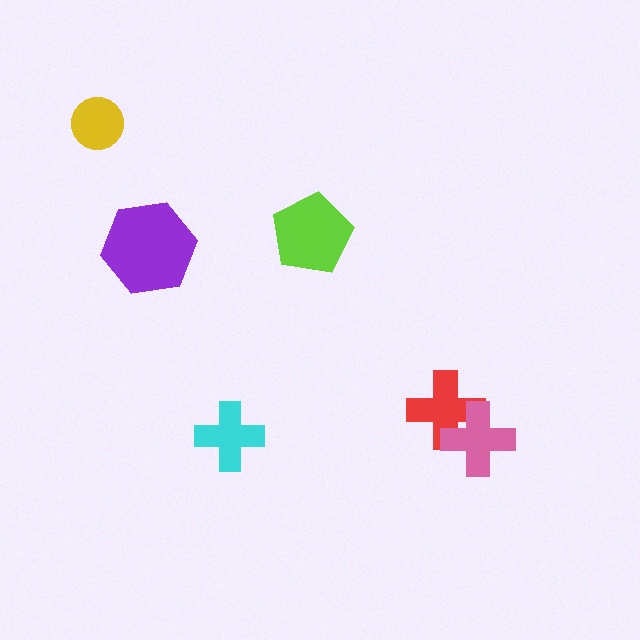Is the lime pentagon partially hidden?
No, no other shape covers it.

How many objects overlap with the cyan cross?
0 objects overlap with the cyan cross.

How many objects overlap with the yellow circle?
0 objects overlap with the yellow circle.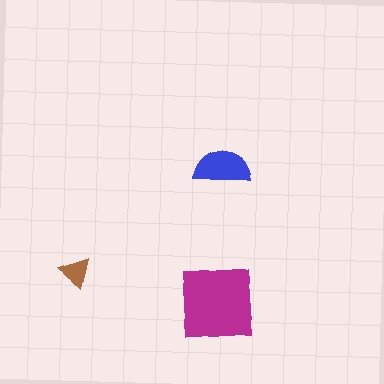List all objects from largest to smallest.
The magenta square, the blue semicircle, the brown triangle.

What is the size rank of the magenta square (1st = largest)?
1st.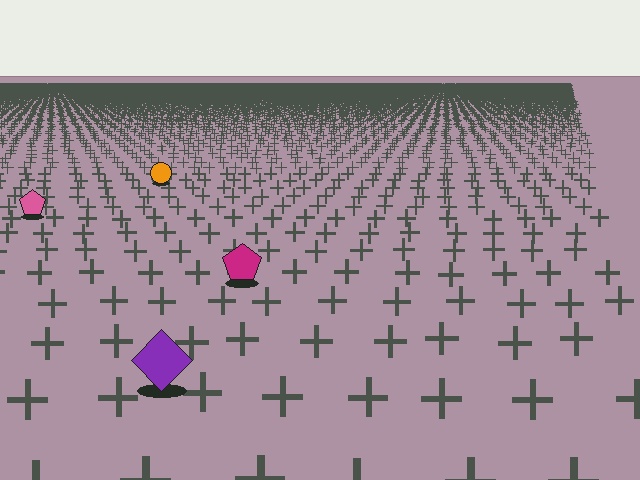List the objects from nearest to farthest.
From nearest to farthest: the purple diamond, the magenta pentagon, the pink pentagon, the orange circle.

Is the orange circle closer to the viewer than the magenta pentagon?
No. The magenta pentagon is closer — you can tell from the texture gradient: the ground texture is coarser near it.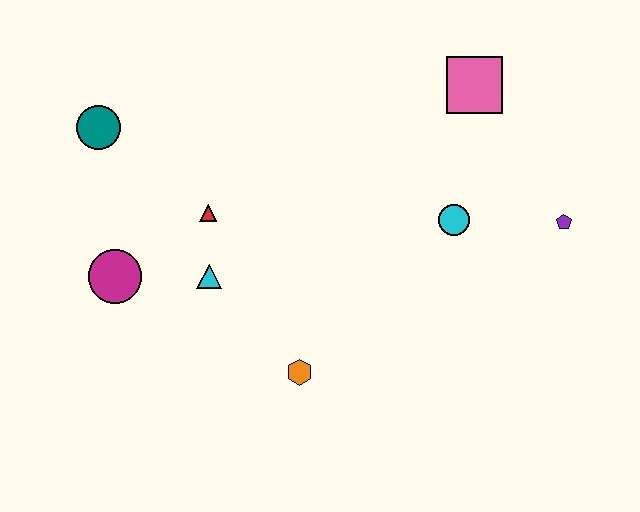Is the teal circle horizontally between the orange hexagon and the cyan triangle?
No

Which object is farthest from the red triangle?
The purple pentagon is farthest from the red triangle.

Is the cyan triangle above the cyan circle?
No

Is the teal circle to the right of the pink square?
No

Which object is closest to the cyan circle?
The purple pentagon is closest to the cyan circle.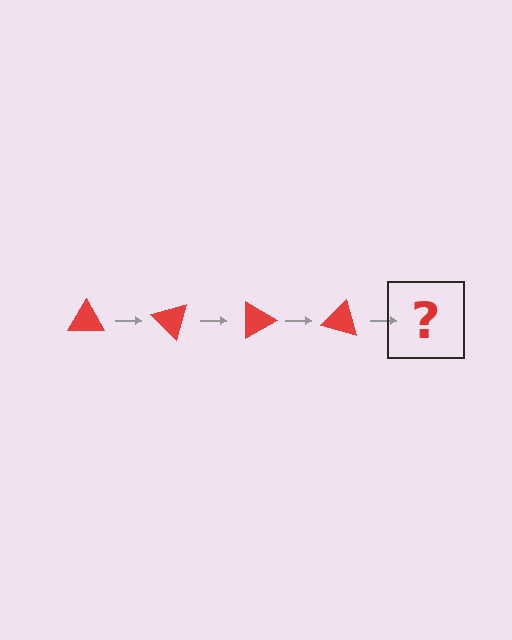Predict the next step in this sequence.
The next step is a red triangle rotated 180 degrees.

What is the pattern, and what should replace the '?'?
The pattern is that the triangle rotates 45 degrees each step. The '?' should be a red triangle rotated 180 degrees.